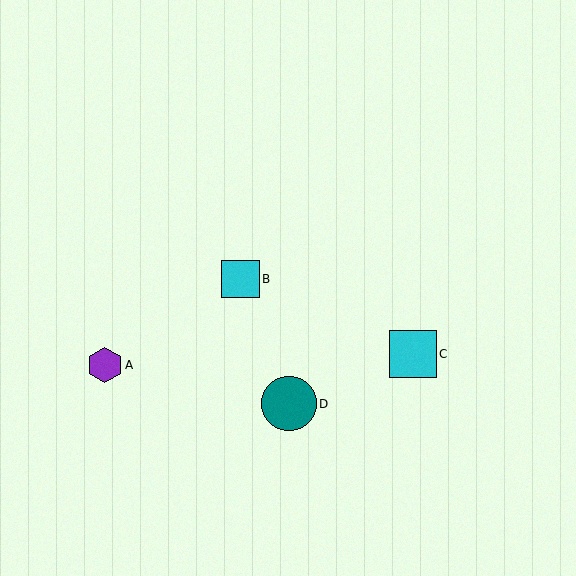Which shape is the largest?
The teal circle (labeled D) is the largest.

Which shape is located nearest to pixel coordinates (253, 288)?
The cyan square (labeled B) at (240, 279) is nearest to that location.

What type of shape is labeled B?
Shape B is a cyan square.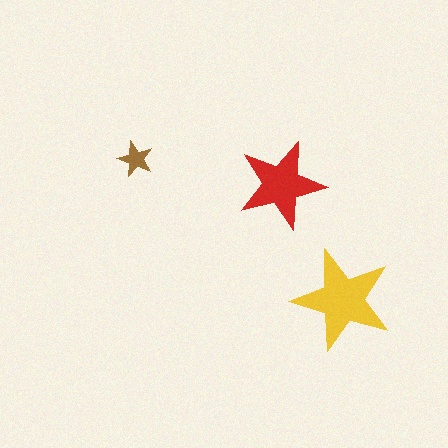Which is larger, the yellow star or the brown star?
The yellow one.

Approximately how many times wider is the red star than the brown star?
About 2.5 times wider.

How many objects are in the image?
There are 3 objects in the image.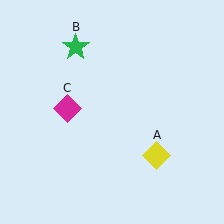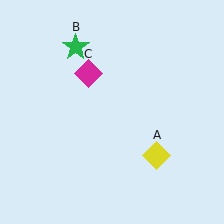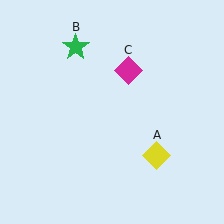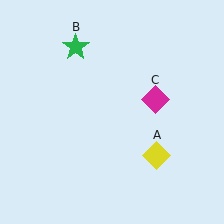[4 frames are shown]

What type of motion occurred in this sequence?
The magenta diamond (object C) rotated clockwise around the center of the scene.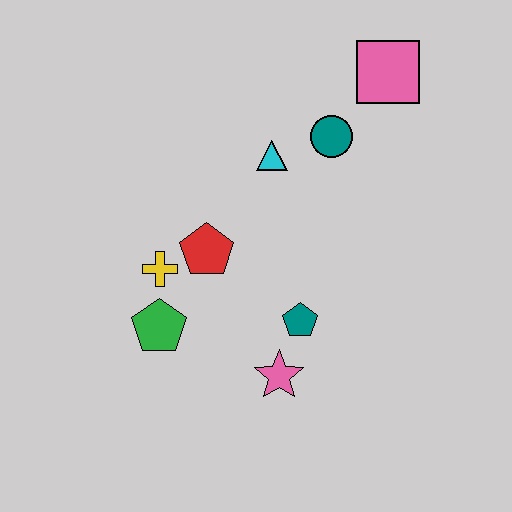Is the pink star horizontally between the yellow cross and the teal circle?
Yes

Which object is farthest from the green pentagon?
The pink square is farthest from the green pentagon.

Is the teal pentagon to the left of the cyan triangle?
No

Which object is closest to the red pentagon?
The yellow cross is closest to the red pentagon.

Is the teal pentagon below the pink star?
No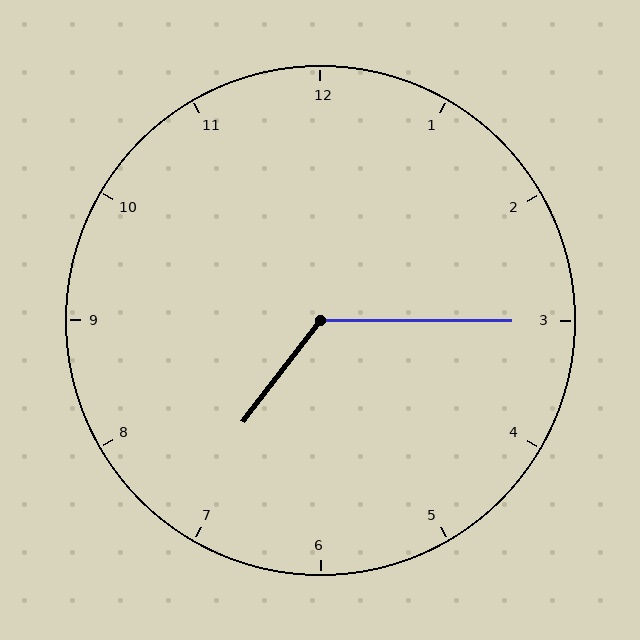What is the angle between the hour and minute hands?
Approximately 128 degrees.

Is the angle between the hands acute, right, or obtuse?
It is obtuse.